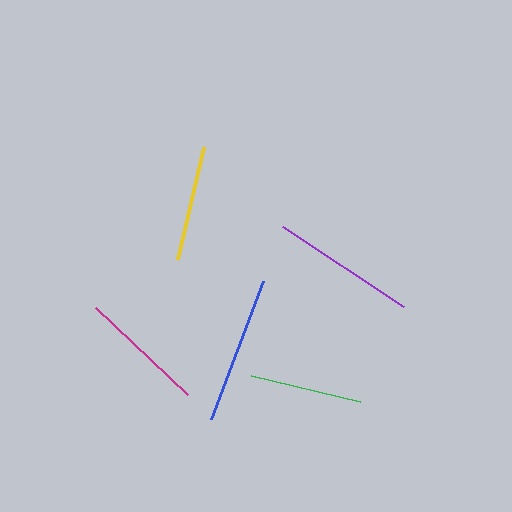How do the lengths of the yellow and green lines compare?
The yellow and green lines are approximately the same length.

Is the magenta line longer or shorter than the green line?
The magenta line is longer than the green line.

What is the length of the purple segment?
The purple segment is approximately 145 pixels long.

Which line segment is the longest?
The blue line is the longest at approximately 147 pixels.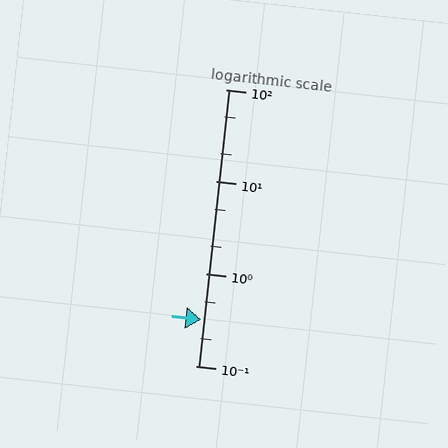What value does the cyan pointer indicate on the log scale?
The pointer indicates approximately 0.32.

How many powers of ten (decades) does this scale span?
The scale spans 3 decades, from 0.1 to 100.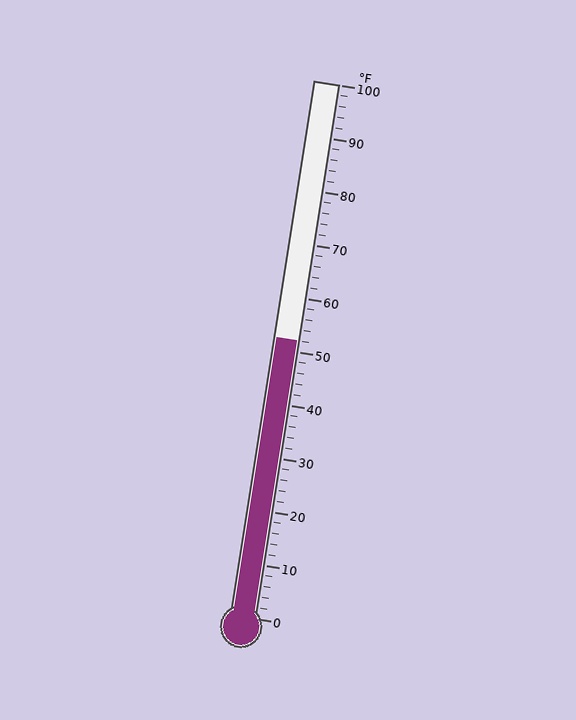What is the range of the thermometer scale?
The thermometer scale ranges from 0°F to 100°F.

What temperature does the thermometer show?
The thermometer shows approximately 52°F.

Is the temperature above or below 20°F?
The temperature is above 20°F.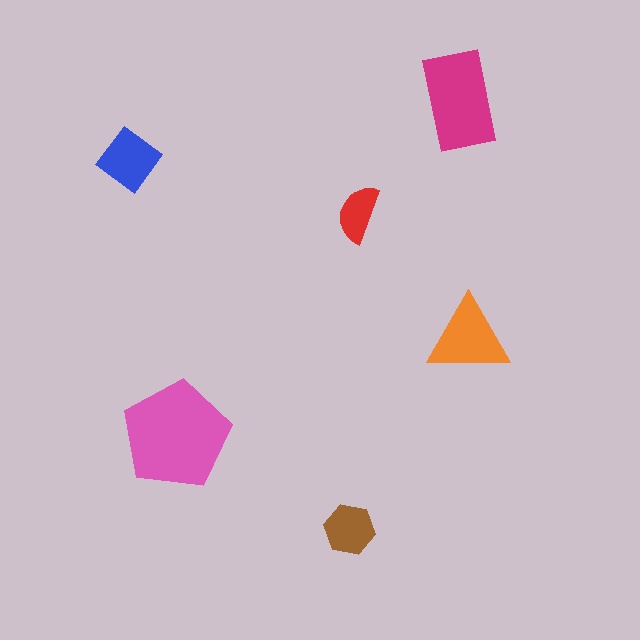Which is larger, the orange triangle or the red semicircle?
The orange triangle.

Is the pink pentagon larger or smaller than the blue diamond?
Larger.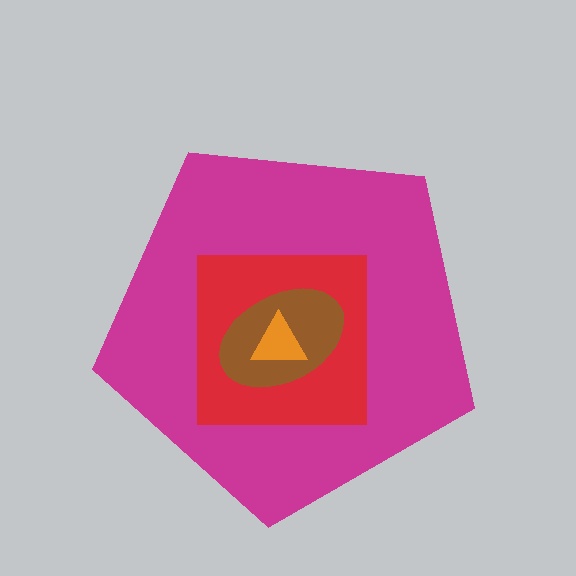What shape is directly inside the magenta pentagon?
The red square.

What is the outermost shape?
The magenta pentagon.